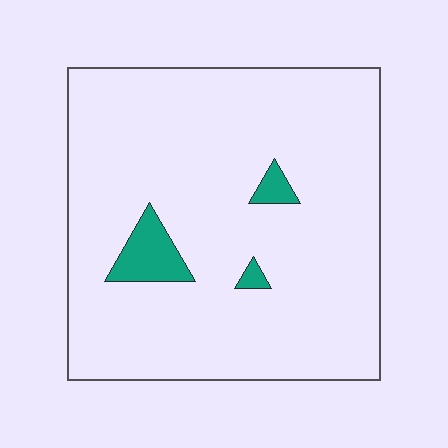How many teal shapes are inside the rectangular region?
3.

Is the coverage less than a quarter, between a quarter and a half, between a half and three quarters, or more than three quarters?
Less than a quarter.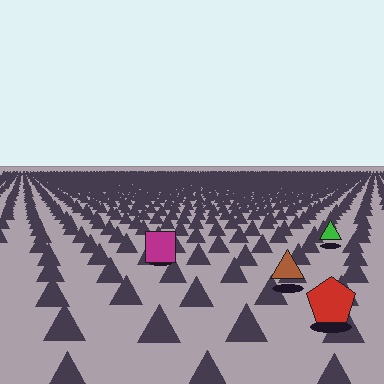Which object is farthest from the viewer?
The green triangle is farthest from the viewer. It appears smaller and the ground texture around it is denser.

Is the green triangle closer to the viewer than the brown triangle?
No. The brown triangle is closer — you can tell from the texture gradient: the ground texture is coarser near it.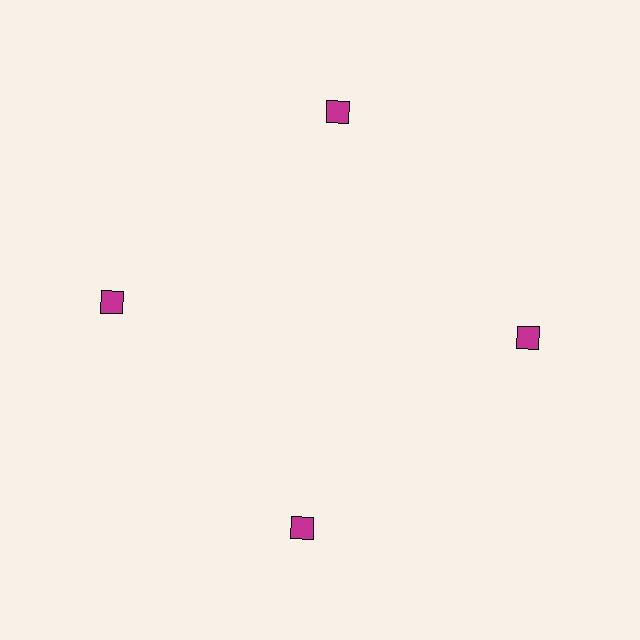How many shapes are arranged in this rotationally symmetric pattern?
There are 4 shapes, arranged in 4 groups of 1.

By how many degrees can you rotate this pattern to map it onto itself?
The pattern maps onto itself every 90 degrees of rotation.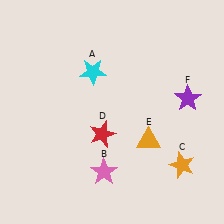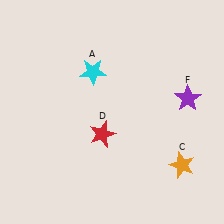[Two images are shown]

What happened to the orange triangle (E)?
The orange triangle (E) was removed in Image 2. It was in the bottom-right area of Image 1.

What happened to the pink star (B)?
The pink star (B) was removed in Image 2. It was in the bottom-left area of Image 1.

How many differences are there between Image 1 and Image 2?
There are 2 differences between the two images.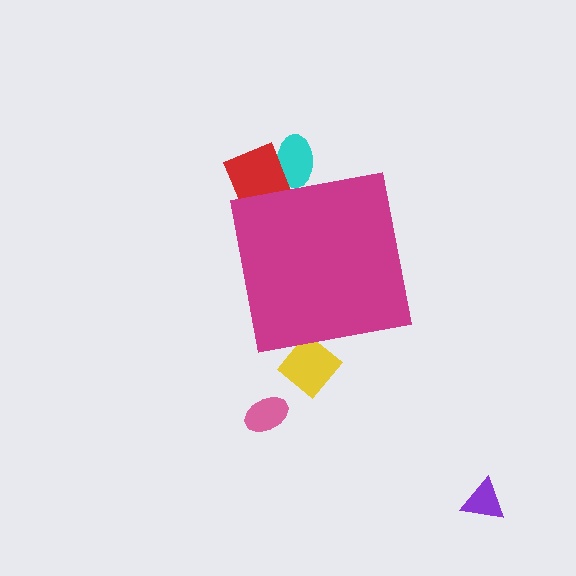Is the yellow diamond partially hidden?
Yes, the yellow diamond is partially hidden behind the magenta square.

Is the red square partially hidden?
Yes, the red square is partially hidden behind the magenta square.